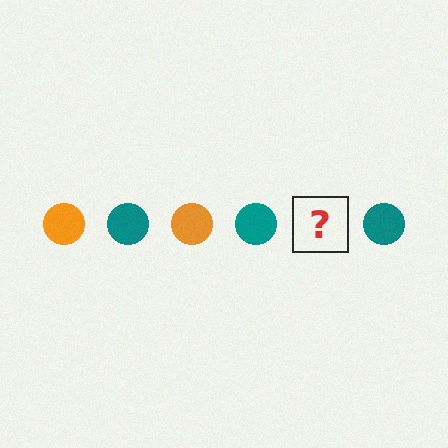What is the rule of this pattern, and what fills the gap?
The rule is that the pattern cycles through orange, teal circles. The gap should be filled with an orange circle.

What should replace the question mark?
The question mark should be replaced with an orange circle.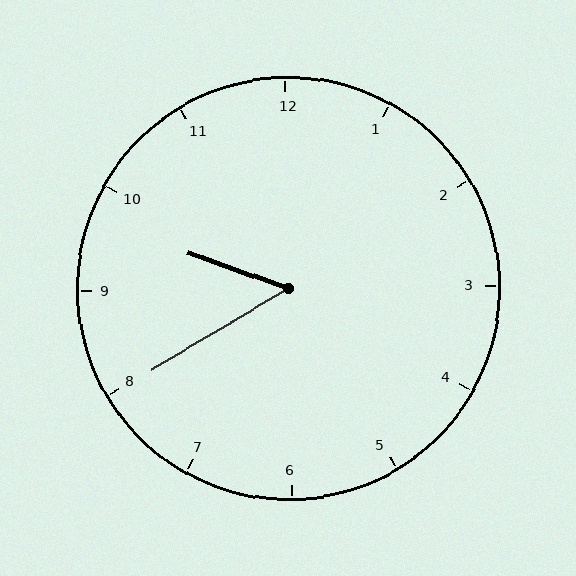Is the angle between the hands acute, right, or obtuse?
It is acute.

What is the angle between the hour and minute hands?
Approximately 50 degrees.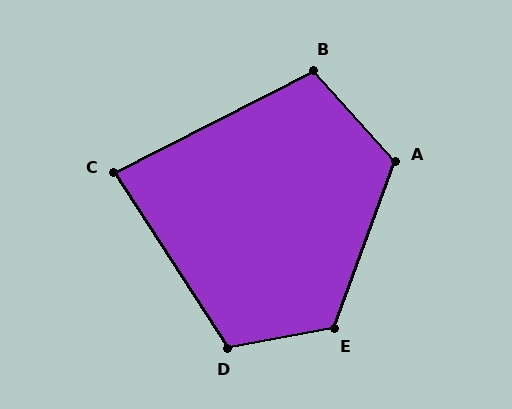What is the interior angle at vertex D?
Approximately 113 degrees (obtuse).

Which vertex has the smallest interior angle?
C, at approximately 84 degrees.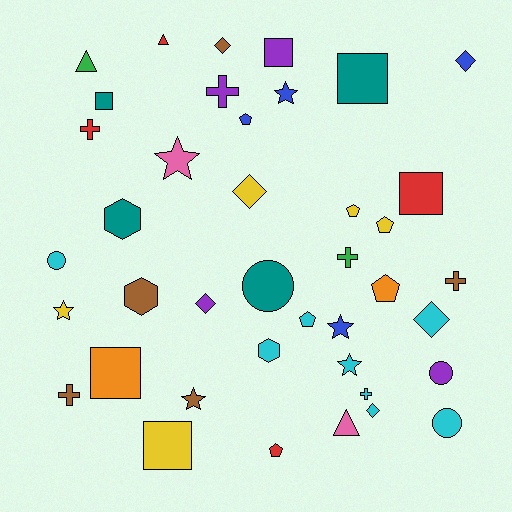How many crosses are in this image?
There are 6 crosses.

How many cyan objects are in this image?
There are 8 cyan objects.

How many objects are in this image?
There are 40 objects.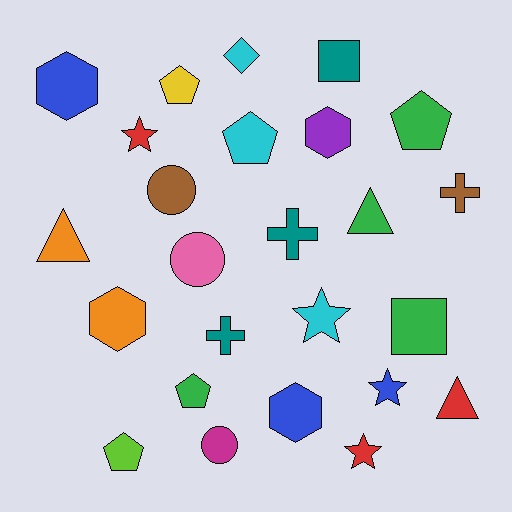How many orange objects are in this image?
There are 2 orange objects.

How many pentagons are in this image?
There are 5 pentagons.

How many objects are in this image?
There are 25 objects.